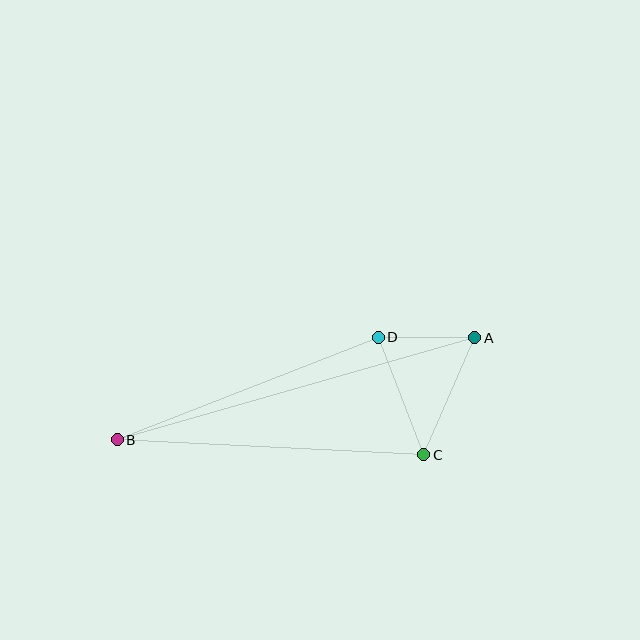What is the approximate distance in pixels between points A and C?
The distance between A and C is approximately 128 pixels.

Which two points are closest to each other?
Points A and D are closest to each other.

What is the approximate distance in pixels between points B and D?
The distance between B and D is approximately 280 pixels.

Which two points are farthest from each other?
Points A and B are farthest from each other.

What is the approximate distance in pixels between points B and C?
The distance between B and C is approximately 307 pixels.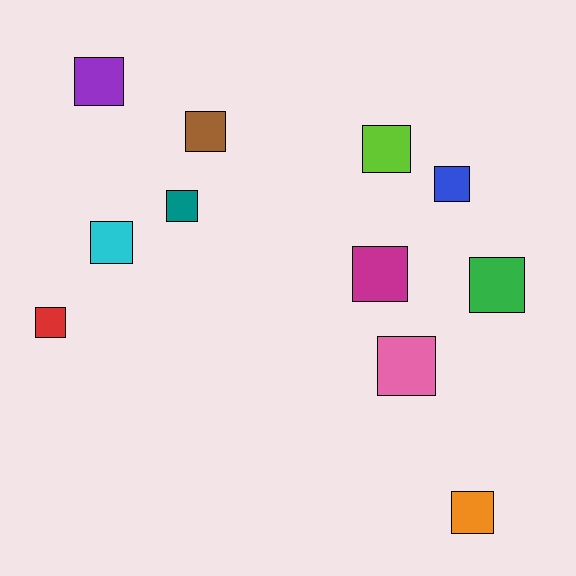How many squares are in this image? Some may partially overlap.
There are 11 squares.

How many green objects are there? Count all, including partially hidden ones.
There is 1 green object.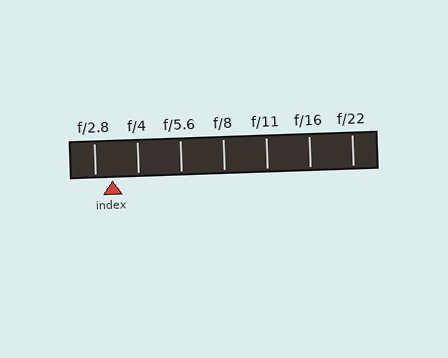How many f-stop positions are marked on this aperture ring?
There are 7 f-stop positions marked.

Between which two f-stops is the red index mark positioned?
The index mark is between f/2.8 and f/4.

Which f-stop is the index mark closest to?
The index mark is closest to f/2.8.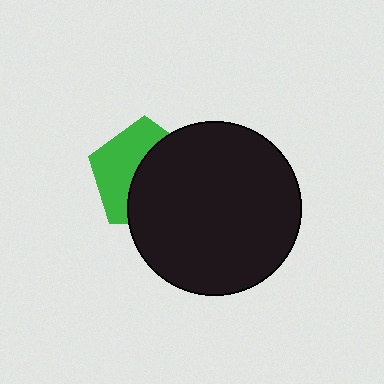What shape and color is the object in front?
The object in front is a black circle.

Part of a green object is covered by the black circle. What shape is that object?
It is a pentagon.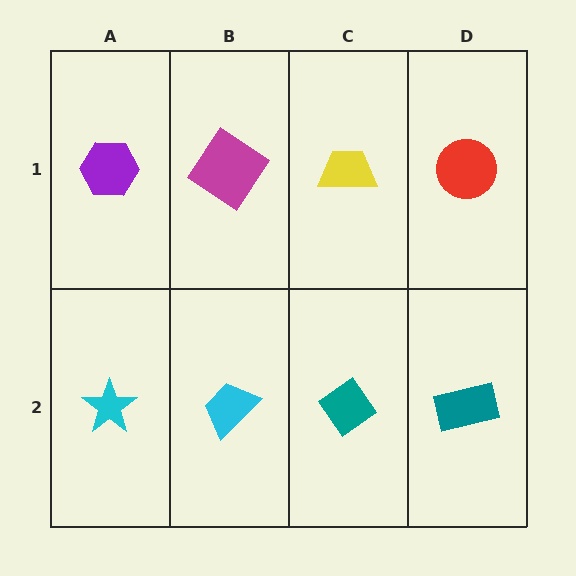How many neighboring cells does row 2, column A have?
2.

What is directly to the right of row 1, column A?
A magenta diamond.